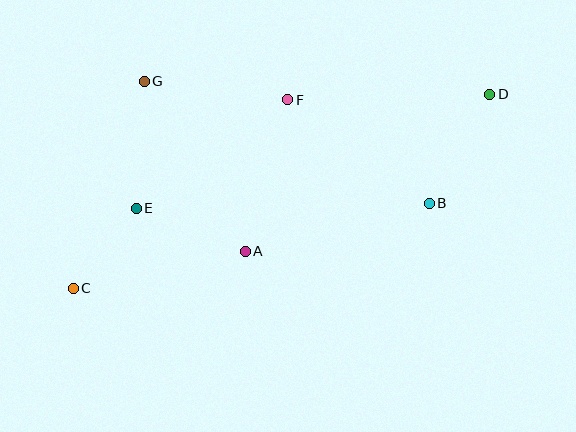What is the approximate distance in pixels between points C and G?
The distance between C and G is approximately 218 pixels.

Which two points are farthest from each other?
Points C and D are farthest from each other.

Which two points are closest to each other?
Points C and E are closest to each other.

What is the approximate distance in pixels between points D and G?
The distance between D and G is approximately 345 pixels.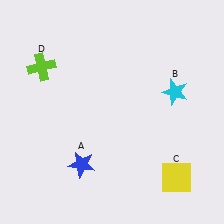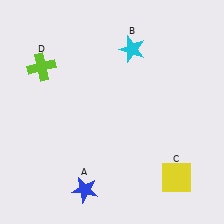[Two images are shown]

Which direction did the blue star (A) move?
The blue star (A) moved down.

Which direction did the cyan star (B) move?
The cyan star (B) moved left.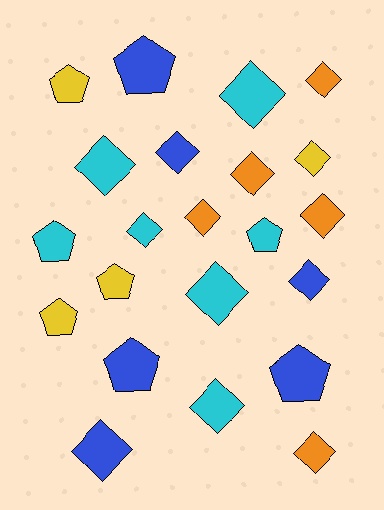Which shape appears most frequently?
Diamond, with 14 objects.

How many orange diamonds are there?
There are 5 orange diamonds.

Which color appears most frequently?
Cyan, with 7 objects.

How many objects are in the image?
There are 22 objects.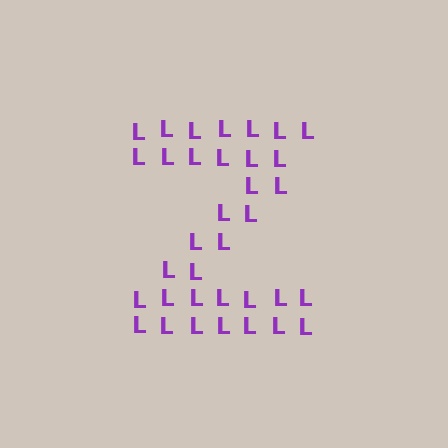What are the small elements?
The small elements are letter L's.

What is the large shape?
The large shape is the letter Z.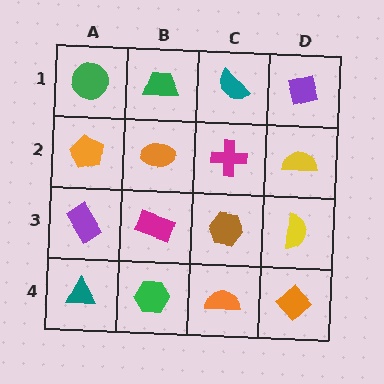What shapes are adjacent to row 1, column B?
An orange ellipse (row 2, column B), a green circle (row 1, column A), a teal semicircle (row 1, column C).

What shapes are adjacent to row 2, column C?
A teal semicircle (row 1, column C), a brown hexagon (row 3, column C), an orange ellipse (row 2, column B), a yellow semicircle (row 2, column D).